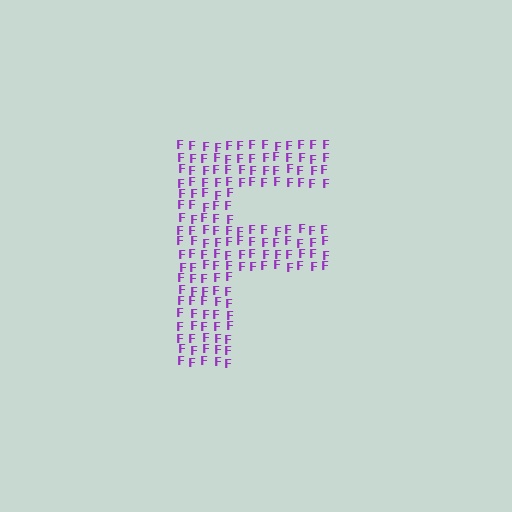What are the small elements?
The small elements are letter F's.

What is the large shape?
The large shape is the letter F.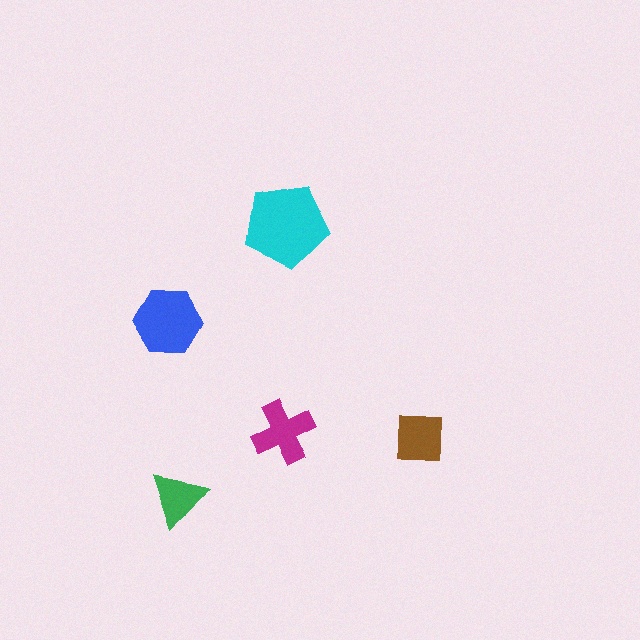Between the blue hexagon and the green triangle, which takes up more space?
The blue hexagon.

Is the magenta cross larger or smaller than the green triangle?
Larger.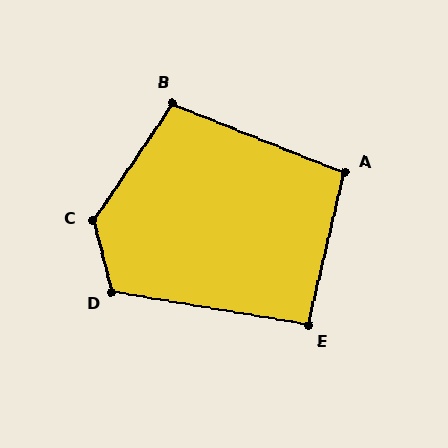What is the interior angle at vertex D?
Approximately 114 degrees (obtuse).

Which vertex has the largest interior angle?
C, at approximately 131 degrees.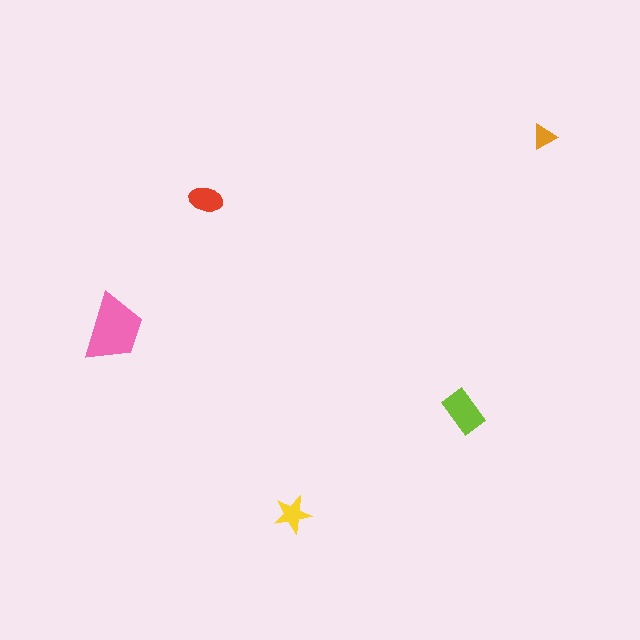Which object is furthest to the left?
The pink trapezoid is leftmost.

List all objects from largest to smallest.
The pink trapezoid, the lime rectangle, the red ellipse, the yellow star, the orange triangle.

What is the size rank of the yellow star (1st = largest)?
4th.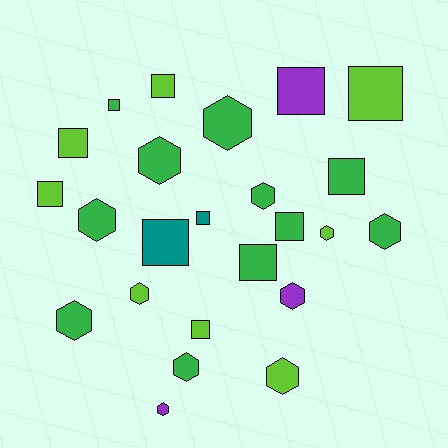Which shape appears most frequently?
Hexagon, with 12 objects.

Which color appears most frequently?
Green, with 11 objects.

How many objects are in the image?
There are 24 objects.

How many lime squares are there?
There are 5 lime squares.